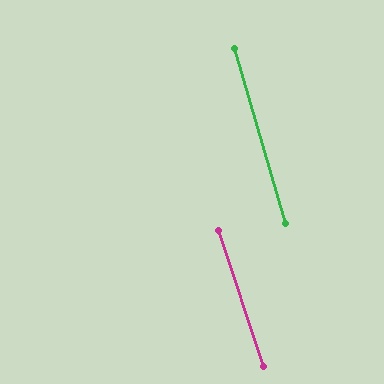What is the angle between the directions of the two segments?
Approximately 2 degrees.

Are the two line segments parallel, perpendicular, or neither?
Parallel — their directions differ by only 2.0°.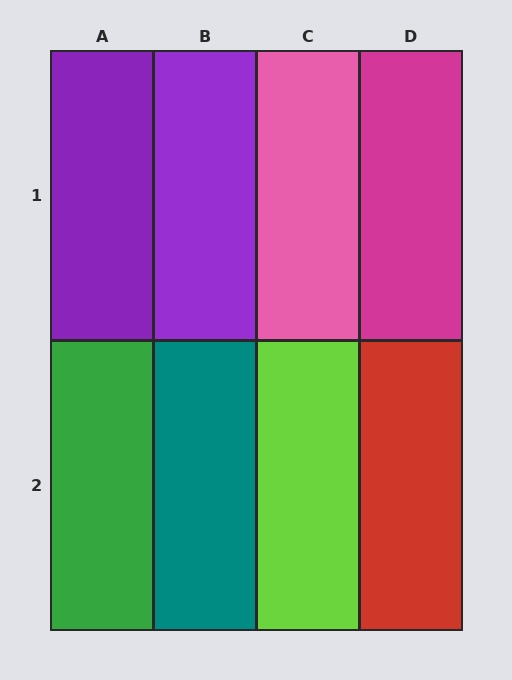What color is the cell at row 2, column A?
Green.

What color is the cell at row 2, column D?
Red.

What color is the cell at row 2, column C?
Lime.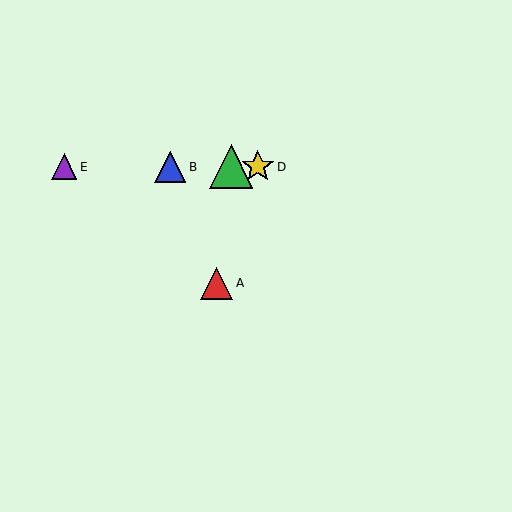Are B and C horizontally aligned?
Yes, both are at y≈167.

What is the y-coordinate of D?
Object D is at y≈167.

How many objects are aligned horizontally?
4 objects (B, C, D, E) are aligned horizontally.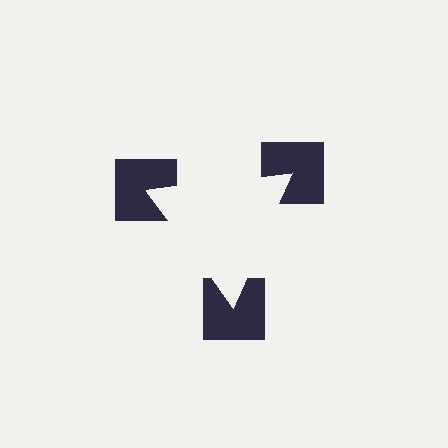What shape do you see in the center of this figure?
An illusory triangle — its edges are inferred from the aligned wedge cuts in the notched squares, not physically drawn.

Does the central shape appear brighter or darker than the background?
It typically appears slightly brighter than the background, even though no actual brightness change is drawn.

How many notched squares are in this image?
There are 3 — one at each vertex of the illusory triangle.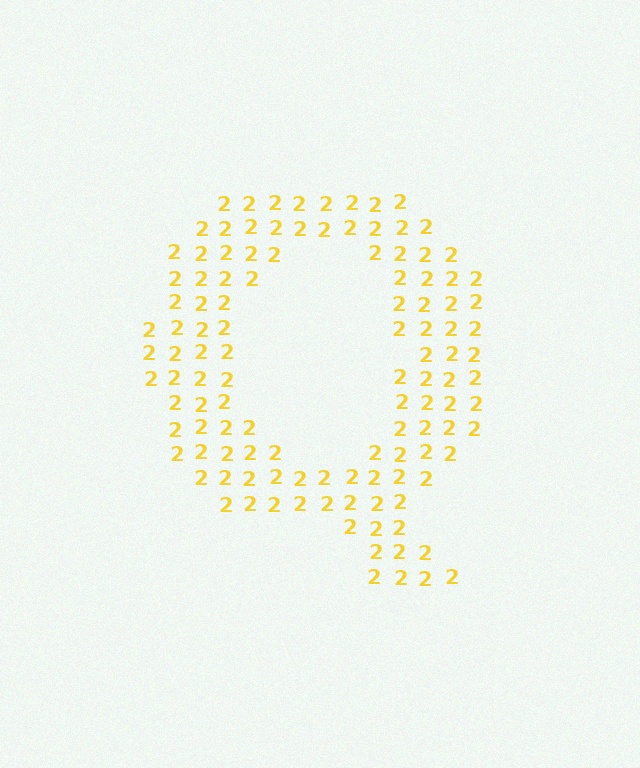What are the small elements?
The small elements are digit 2's.